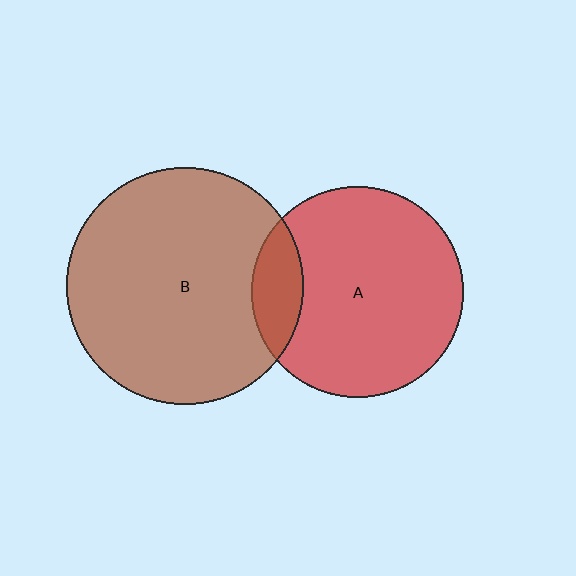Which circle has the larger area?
Circle B (brown).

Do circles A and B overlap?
Yes.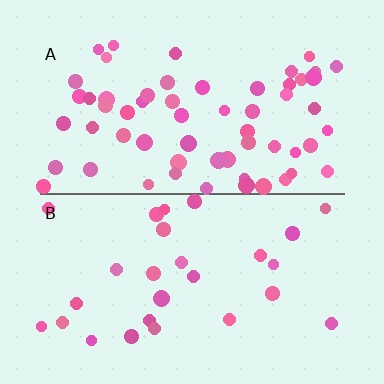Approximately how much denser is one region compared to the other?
Approximately 2.2× — region A over region B.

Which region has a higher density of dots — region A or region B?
A (the top).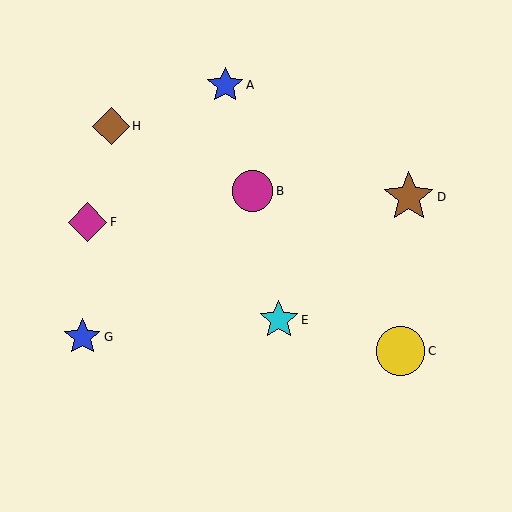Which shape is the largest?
The brown star (labeled D) is the largest.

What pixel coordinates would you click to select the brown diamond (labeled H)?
Click at (111, 126) to select the brown diamond H.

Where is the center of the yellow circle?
The center of the yellow circle is at (400, 351).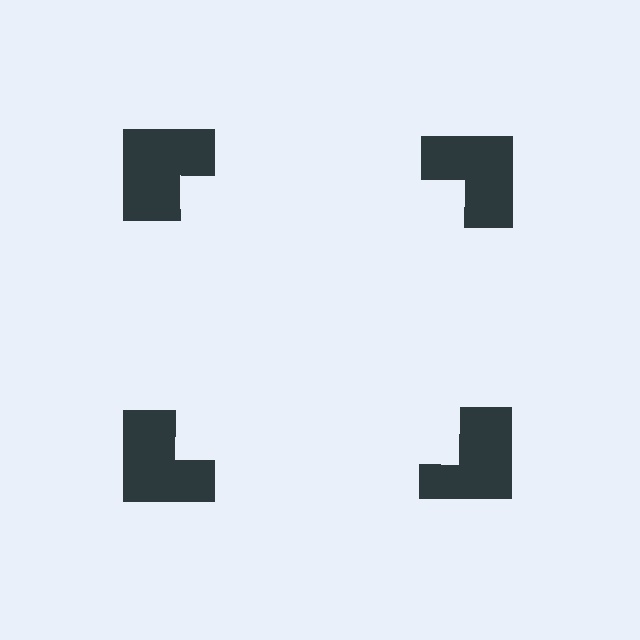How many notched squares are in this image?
There are 4 — one at each vertex of the illusory square.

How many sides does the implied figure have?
4 sides.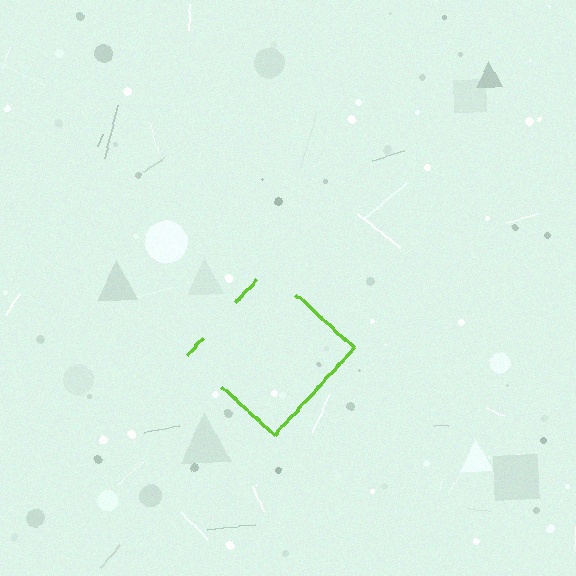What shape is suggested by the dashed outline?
The dashed outline suggests a diamond.